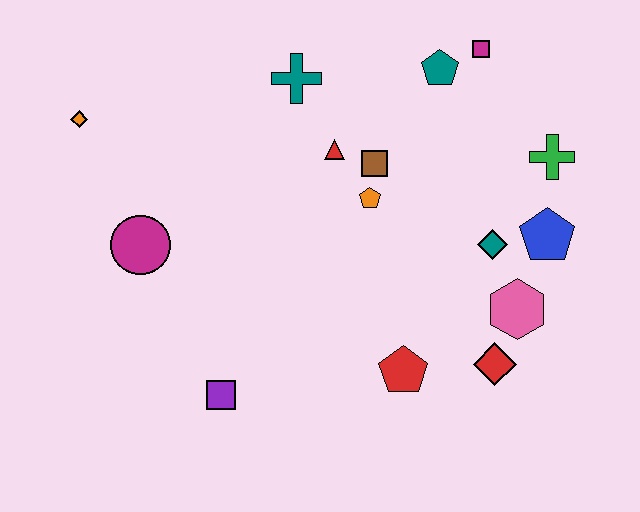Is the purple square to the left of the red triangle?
Yes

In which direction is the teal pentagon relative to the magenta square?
The teal pentagon is to the left of the magenta square.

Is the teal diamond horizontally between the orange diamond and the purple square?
No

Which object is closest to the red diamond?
The pink hexagon is closest to the red diamond.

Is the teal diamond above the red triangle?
No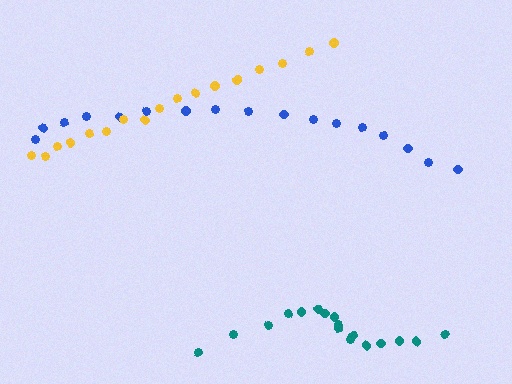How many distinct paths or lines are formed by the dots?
There are 3 distinct paths.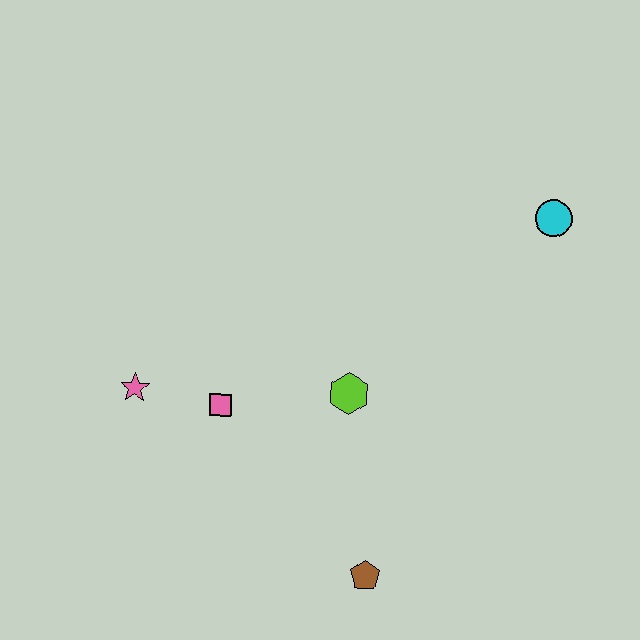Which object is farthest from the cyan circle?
The pink star is farthest from the cyan circle.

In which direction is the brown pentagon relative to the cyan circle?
The brown pentagon is below the cyan circle.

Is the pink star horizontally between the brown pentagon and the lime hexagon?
No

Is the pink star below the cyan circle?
Yes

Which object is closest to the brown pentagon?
The lime hexagon is closest to the brown pentagon.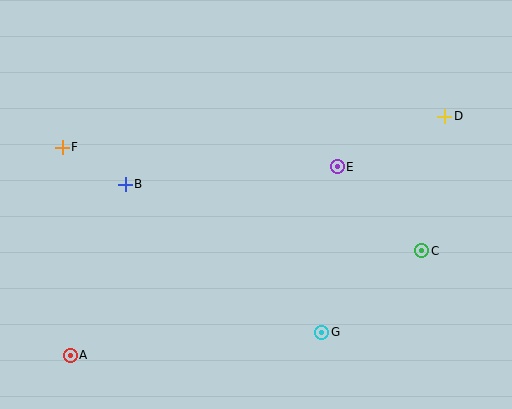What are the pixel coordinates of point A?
Point A is at (70, 355).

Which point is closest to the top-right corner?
Point D is closest to the top-right corner.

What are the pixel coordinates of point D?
Point D is at (445, 116).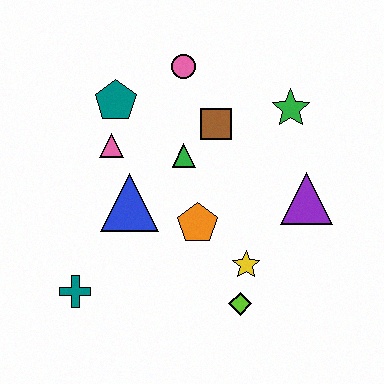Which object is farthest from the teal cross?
The green star is farthest from the teal cross.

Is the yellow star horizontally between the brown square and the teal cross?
No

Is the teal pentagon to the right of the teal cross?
Yes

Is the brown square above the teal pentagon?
No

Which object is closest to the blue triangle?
The pink triangle is closest to the blue triangle.